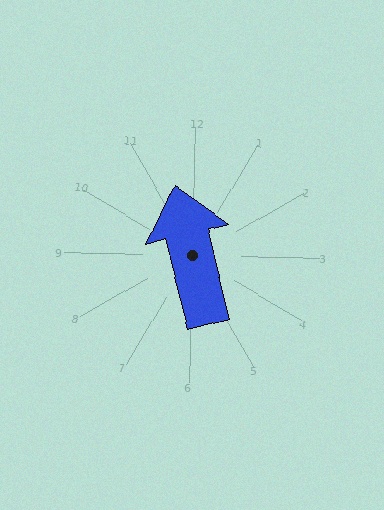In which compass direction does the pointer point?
North.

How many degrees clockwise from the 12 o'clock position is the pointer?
Approximately 345 degrees.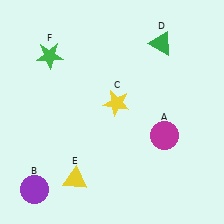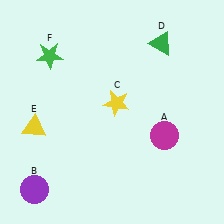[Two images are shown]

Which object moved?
The yellow triangle (E) moved up.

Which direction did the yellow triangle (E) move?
The yellow triangle (E) moved up.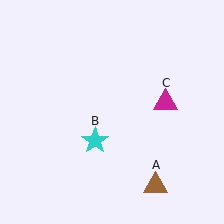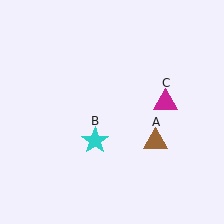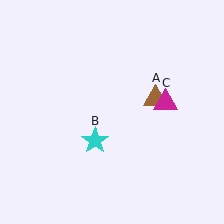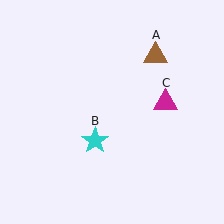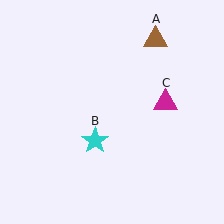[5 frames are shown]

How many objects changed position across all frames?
1 object changed position: brown triangle (object A).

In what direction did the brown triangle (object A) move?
The brown triangle (object A) moved up.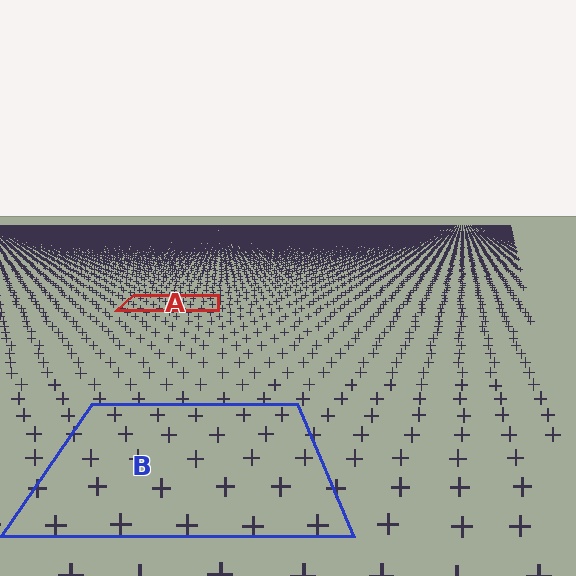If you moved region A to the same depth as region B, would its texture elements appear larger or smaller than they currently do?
They would appear larger. At a closer depth, the same texture elements are projected at a bigger on-screen size.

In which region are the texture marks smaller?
The texture marks are smaller in region A, because it is farther away.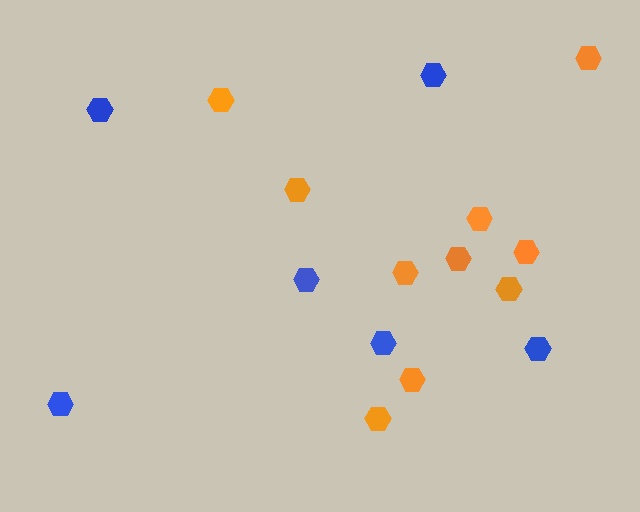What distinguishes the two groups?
There are 2 groups: one group of blue hexagons (6) and one group of orange hexagons (10).